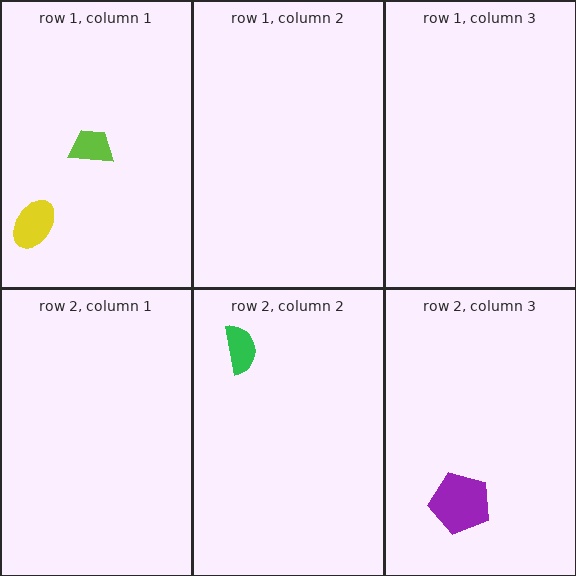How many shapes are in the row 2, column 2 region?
1.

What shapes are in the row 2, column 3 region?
The purple pentagon.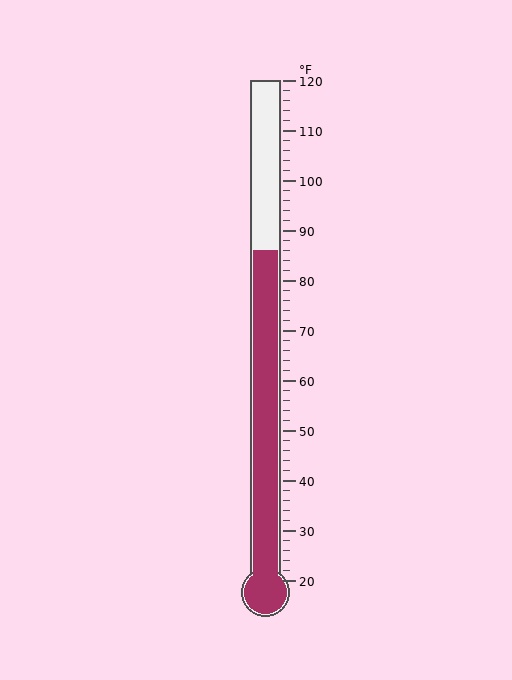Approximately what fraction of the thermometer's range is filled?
The thermometer is filled to approximately 65% of its range.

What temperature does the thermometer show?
The thermometer shows approximately 86°F.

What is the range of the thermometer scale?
The thermometer scale ranges from 20°F to 120°F.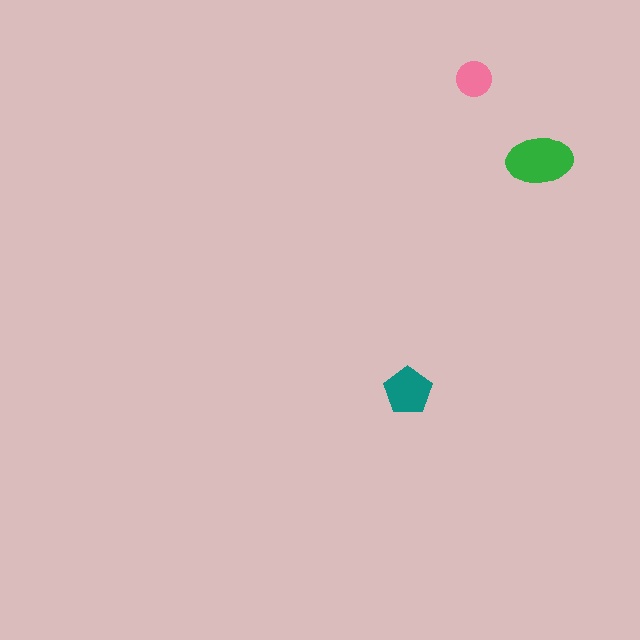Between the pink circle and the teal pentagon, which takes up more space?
The teal pentagon.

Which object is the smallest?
The pink circle.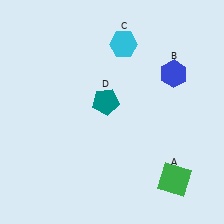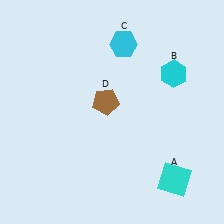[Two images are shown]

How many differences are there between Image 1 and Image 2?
There are 3 differences between the two images.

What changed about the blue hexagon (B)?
In Image 1, B is blue. In Image 2, it changed to cyan.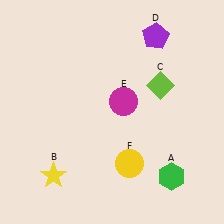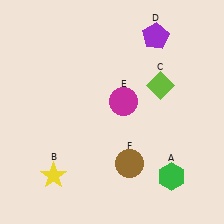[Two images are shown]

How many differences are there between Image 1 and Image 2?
There is 1 difference between the two images.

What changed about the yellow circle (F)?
In Image 1, F is yellow. In Image 2, it changed to brown.